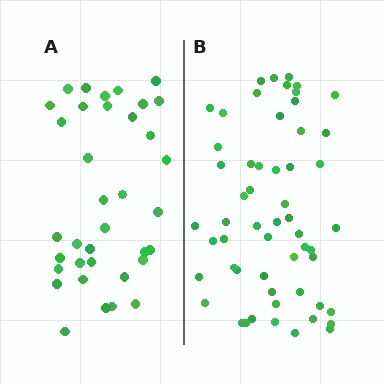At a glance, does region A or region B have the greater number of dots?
Region B (the right region) has more dots.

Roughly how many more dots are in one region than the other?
Region B has approximately 20 more dots than region A.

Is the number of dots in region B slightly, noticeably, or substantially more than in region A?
Region B has substantially more. The ratio is roughly 1.6 to 1.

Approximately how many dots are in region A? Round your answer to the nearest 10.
About 40 dots. (The exact count is 36, which rounds to 40.)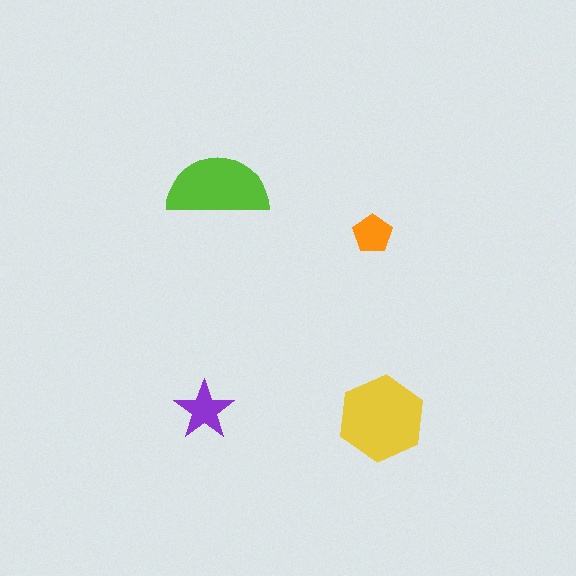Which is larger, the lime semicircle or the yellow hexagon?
The yellow hexagon.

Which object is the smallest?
The orange pentagon.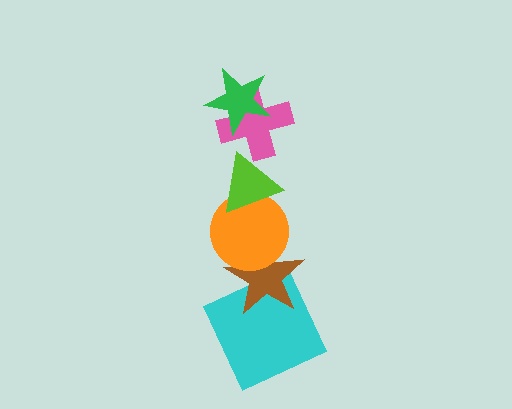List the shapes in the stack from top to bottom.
From top to bottom: the green star, the pink cross, the lime triangle, the orange circle, the brown star, the cyan square.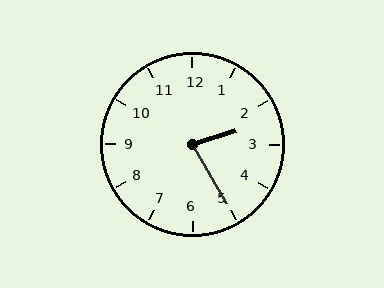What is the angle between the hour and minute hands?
Approximately 78 degrees.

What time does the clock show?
2:25.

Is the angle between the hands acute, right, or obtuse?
It is acute.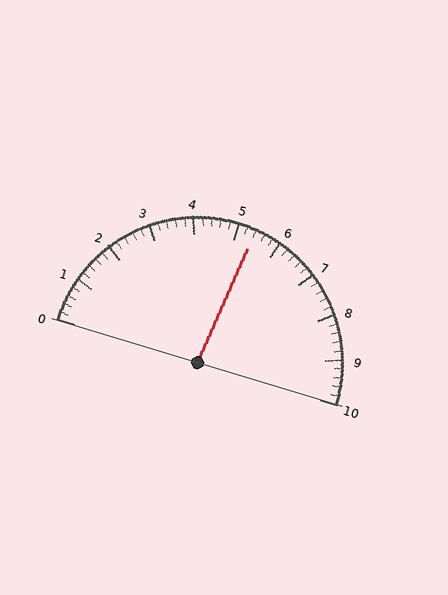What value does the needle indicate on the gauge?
The needle indicates approximately 5.4.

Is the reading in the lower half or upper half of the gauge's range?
The reading is in the upper half of the range (0 to 10).